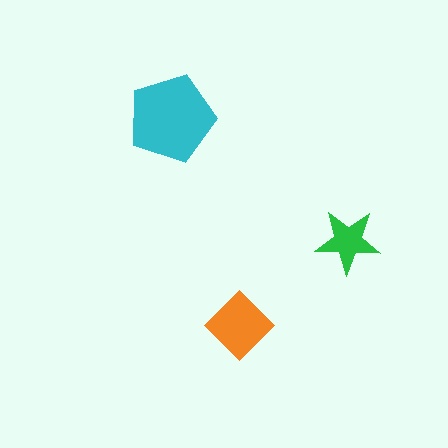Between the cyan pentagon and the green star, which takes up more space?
The cyan pentagon.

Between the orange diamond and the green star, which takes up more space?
The orange diamond.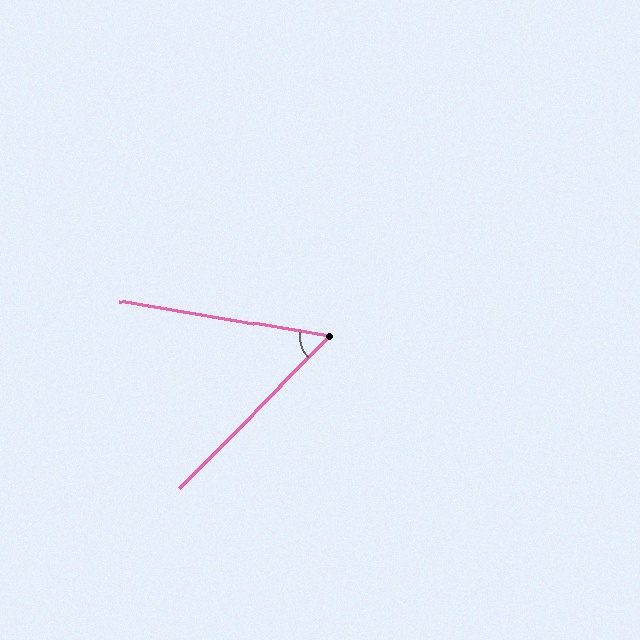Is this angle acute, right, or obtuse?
It is acute.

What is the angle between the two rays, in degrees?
Approximately 55 degrees.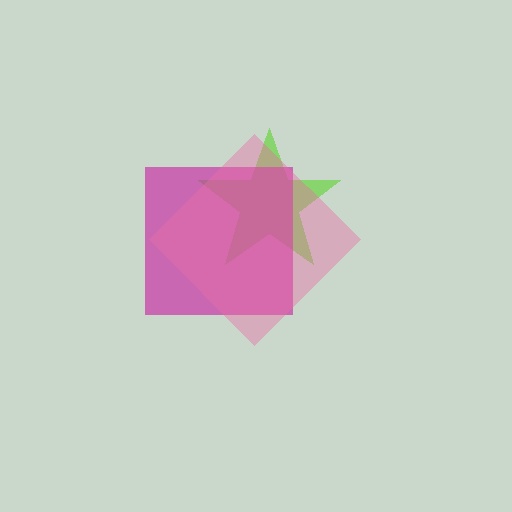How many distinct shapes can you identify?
There are 3 distinct shapes: a lime star, a magenta square, a pink diamond.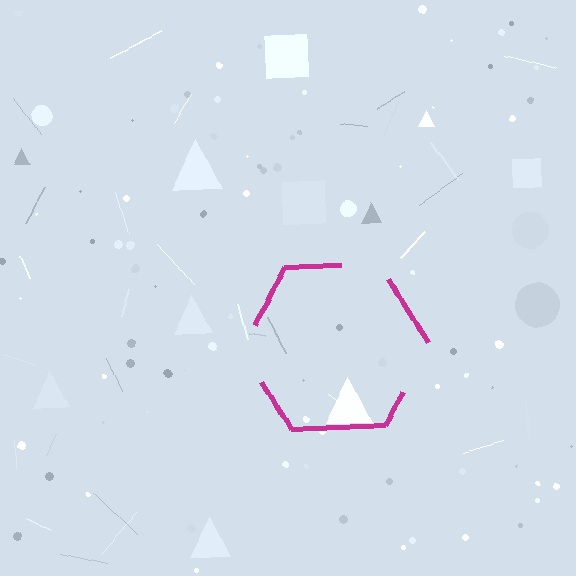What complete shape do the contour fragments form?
The contour fragments form a hexagon.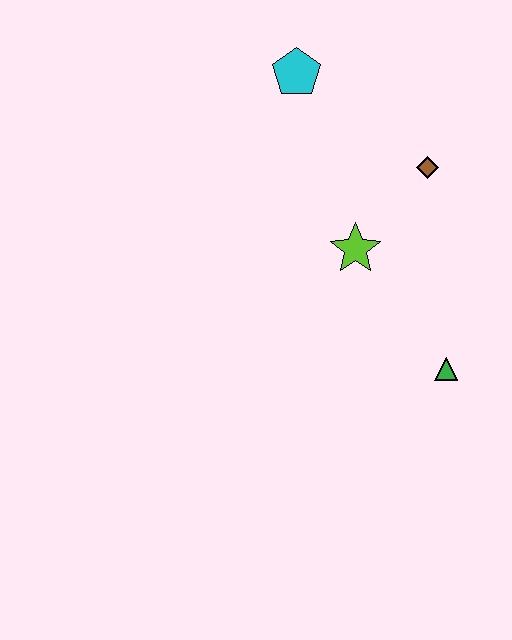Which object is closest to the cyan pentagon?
The brown diamond is closest to the cyan pentagon.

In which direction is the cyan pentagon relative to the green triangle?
The cyan pentagon is above the green triangle.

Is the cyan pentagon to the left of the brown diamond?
Yes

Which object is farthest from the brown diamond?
The green triangle is farthest from the brown diamond.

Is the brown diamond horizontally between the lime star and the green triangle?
Yes